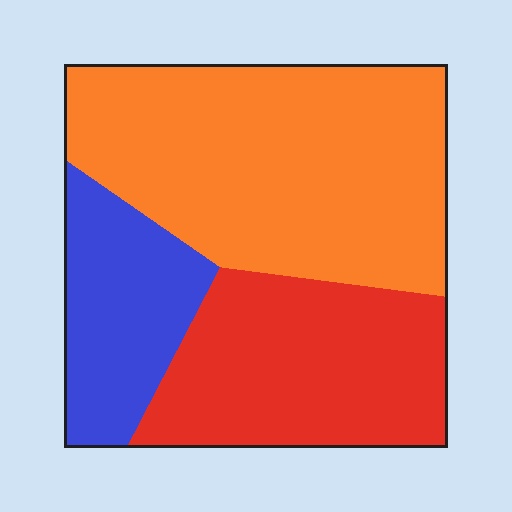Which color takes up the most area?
Orange, at roughly 50%.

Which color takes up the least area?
Blue, at roughly 20%.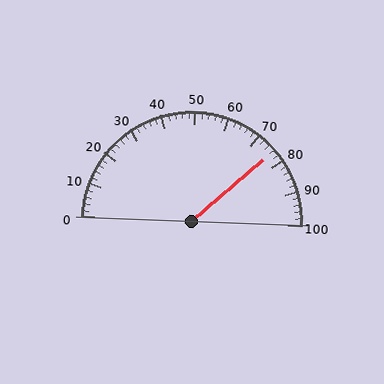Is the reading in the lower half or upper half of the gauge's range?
The reading is in the upper half of the range (0 to 100).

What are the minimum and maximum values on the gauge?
The gauge ranges from 0 to 100.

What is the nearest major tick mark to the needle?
The nearest major tick mark is 80.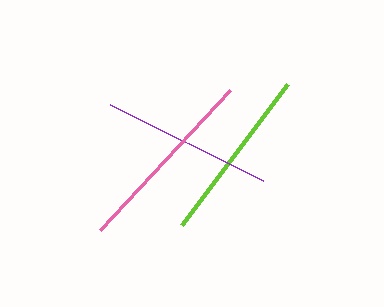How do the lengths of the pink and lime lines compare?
The pink and lime lines are approximately the same length.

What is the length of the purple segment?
The purple segment is approximately 171 pixels long.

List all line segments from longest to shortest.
From longest to shortest: pink, lime, purple.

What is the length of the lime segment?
The lime segment is approximately 177 pixels long.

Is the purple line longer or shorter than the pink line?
The pink line is longer than the purple line.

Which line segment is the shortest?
The purple line is the shortest at approximately 171 pixels.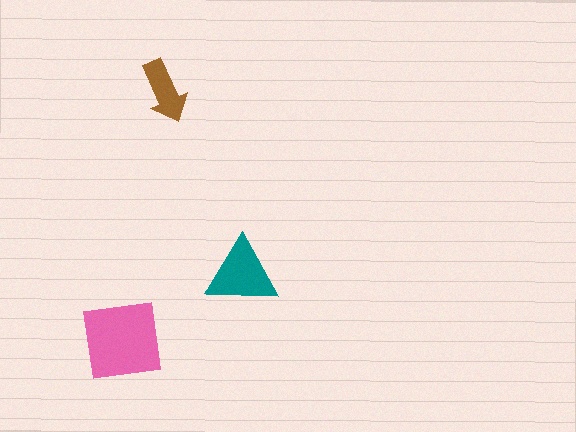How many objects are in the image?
There are 3 objects in the image.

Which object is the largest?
The pink square.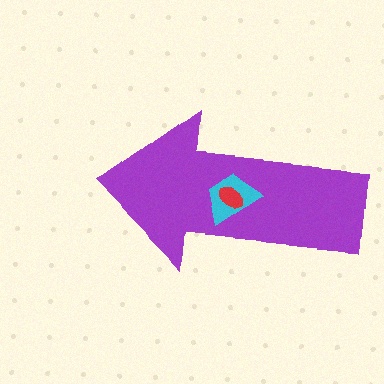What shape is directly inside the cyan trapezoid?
The red ellipse.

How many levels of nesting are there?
3.